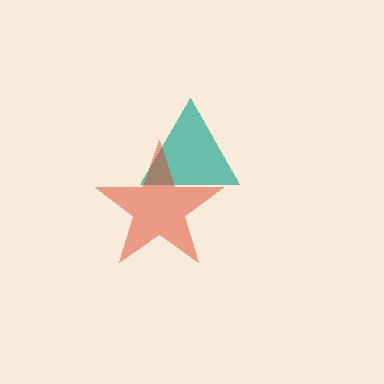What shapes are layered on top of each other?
The layered shapes are: a teal triangle, a red star.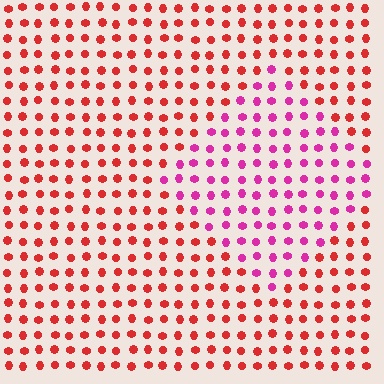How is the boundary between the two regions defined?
The boundary is defined purely by a slight shift in hue (about 41 degrees). Spacing, size, and orientation are identical on both sides.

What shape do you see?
I see a diamond.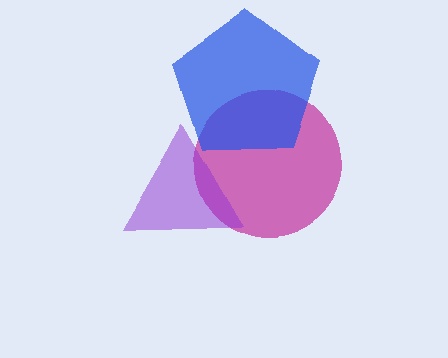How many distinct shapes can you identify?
There are 3 distinct shapes: a magenta circle, a blue pentagon, a purple triangle.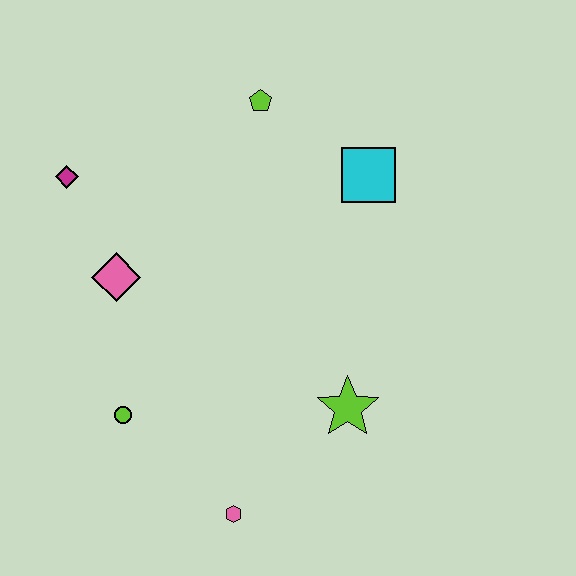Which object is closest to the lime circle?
The pink diamond is closest to the lime circle.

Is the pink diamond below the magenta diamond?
Yes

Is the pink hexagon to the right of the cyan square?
No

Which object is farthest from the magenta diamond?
The pink hexagon is farthest from the magenta diamond.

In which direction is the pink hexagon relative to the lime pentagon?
The pink hexagon is below the lime pentagon.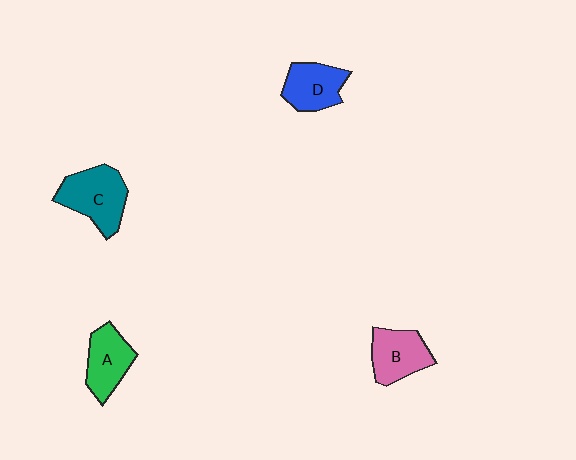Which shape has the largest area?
Shape C (teal).